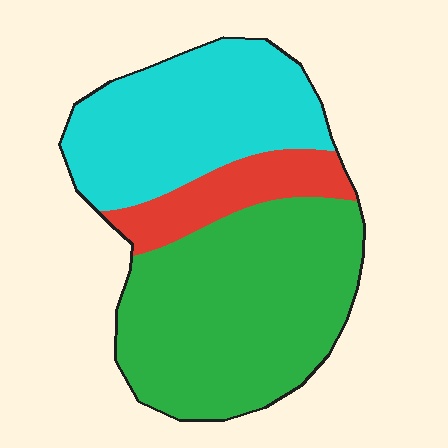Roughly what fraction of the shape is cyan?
Cyan takes up about three eighths (3/8) of the shape.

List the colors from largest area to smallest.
From largest to smallest: green, cyan, red.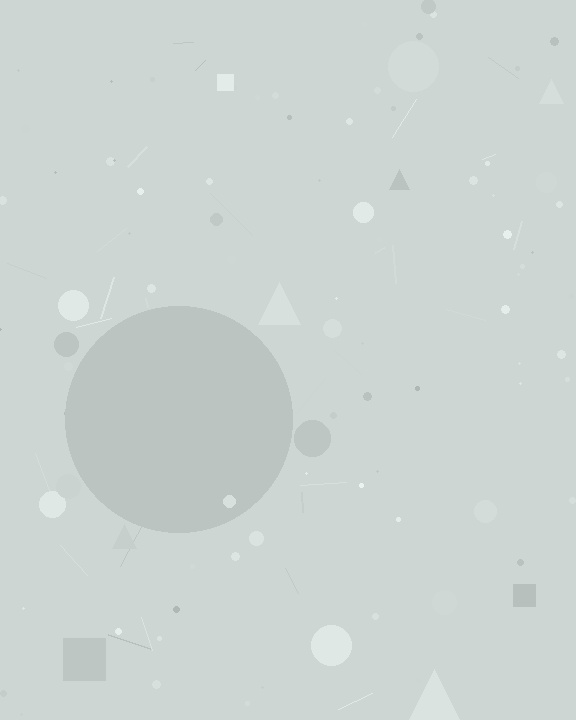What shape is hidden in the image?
A circle is hidden in the image.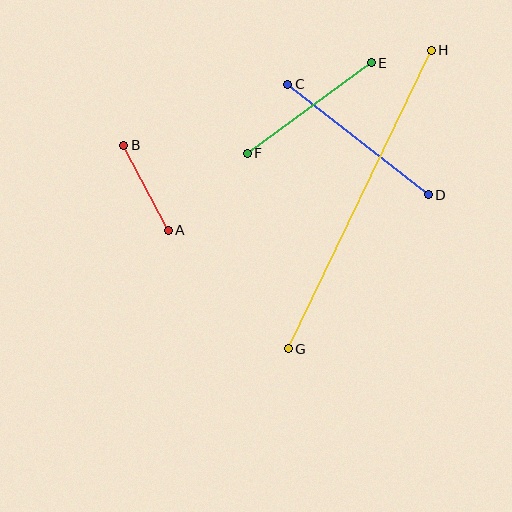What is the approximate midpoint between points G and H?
The midpoint is at approximately (360, 200) pixels.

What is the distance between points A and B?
The distance is approximately 96 pixels.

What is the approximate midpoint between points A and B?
The midpoint is at approximately (146, 188) pixels.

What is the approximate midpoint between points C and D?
The midpoint is at approximately (358, 139) pixels.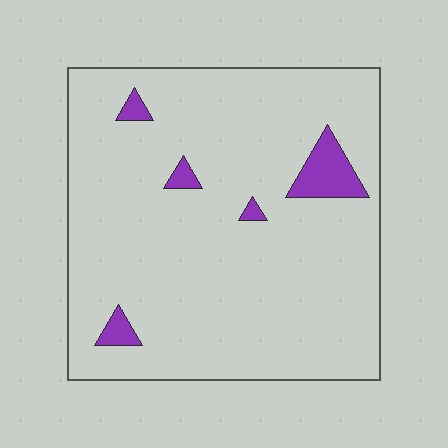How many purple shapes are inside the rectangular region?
5.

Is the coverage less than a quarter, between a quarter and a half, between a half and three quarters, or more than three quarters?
Less than a quarter.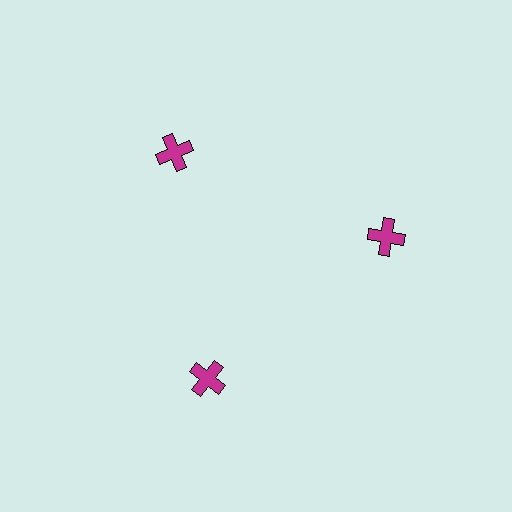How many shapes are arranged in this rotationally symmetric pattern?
There are 3 shapes, arranged in 3 groups of 1.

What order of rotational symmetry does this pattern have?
This pattern has 3-fold rotational symmetry.